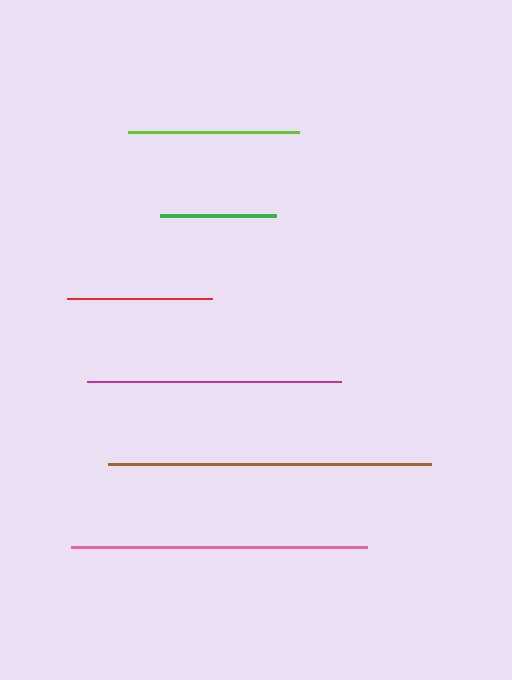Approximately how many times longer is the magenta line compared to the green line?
The magenta line is approximately 2.2 times the length of the green line.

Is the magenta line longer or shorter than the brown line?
The brown line is longer than the magenta line.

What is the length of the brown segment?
The brown segment is approximately 323 pixels long.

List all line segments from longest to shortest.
From longest to shortest: brown, pink, magenta, lime, red, green.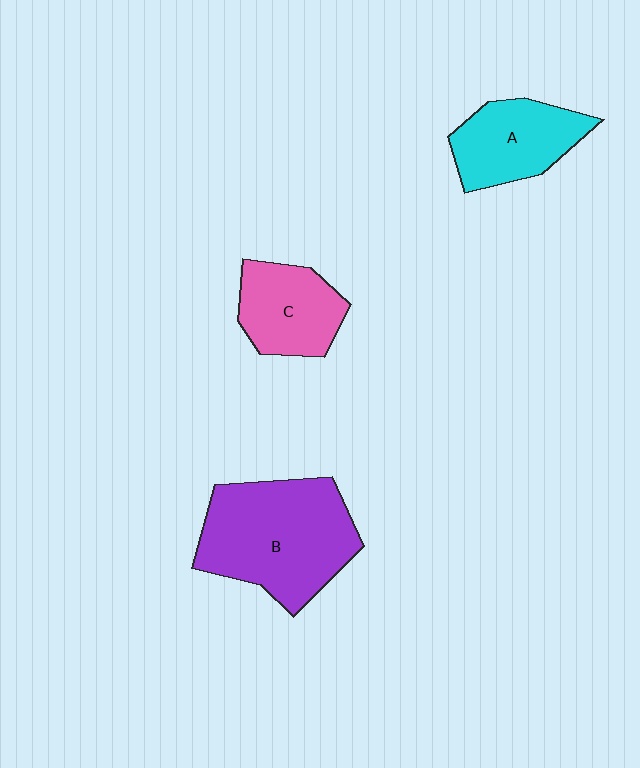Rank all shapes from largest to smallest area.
From largest to smallest: B (purple), A (cyan), C (pink).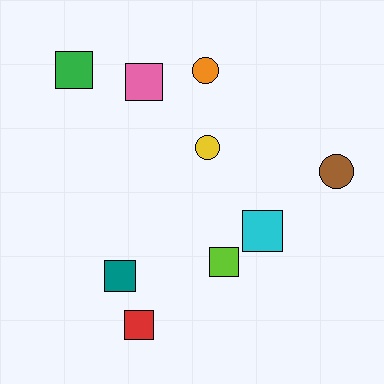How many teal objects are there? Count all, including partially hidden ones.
There is 1 teal object.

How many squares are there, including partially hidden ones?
There are 6 squares.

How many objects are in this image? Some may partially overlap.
There are 9 objects.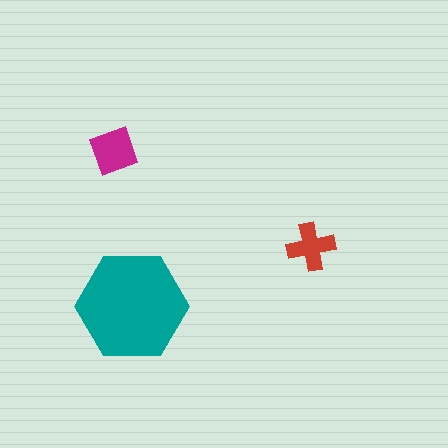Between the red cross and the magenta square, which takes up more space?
The magenta square.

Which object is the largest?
The teal hexagon.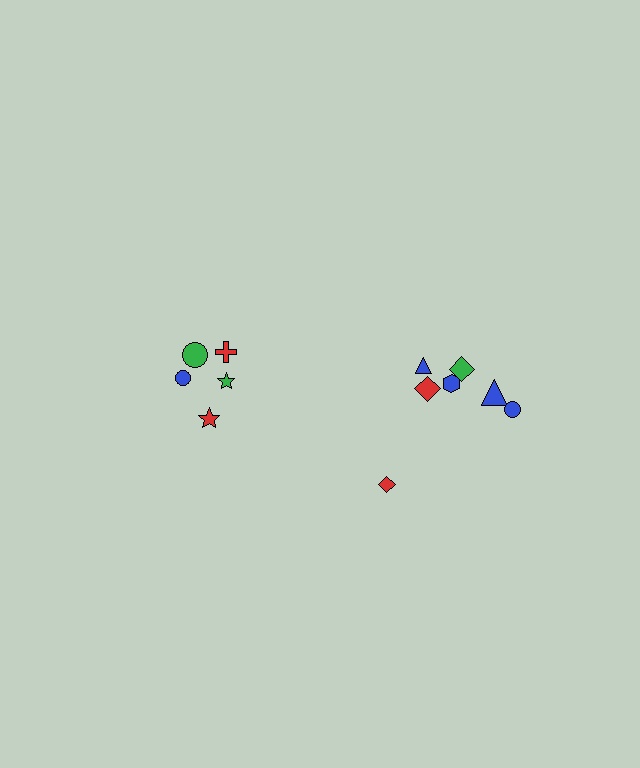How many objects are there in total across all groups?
There are 12 objects.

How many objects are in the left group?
There are 5 objects.